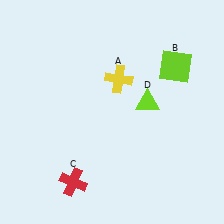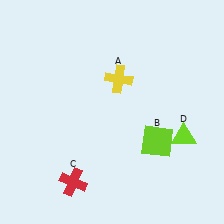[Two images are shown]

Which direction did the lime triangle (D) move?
The lime triangle (D) moved right.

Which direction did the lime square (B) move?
The lime square (B) moved down.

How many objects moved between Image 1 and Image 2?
2 objects moved between the two images.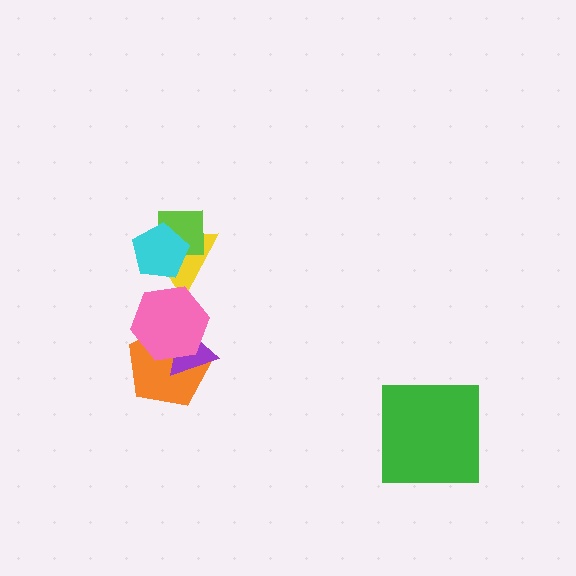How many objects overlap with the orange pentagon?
2 objects overlap with the orange pentagon.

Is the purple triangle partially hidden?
Yes, it is partially covered by another shape.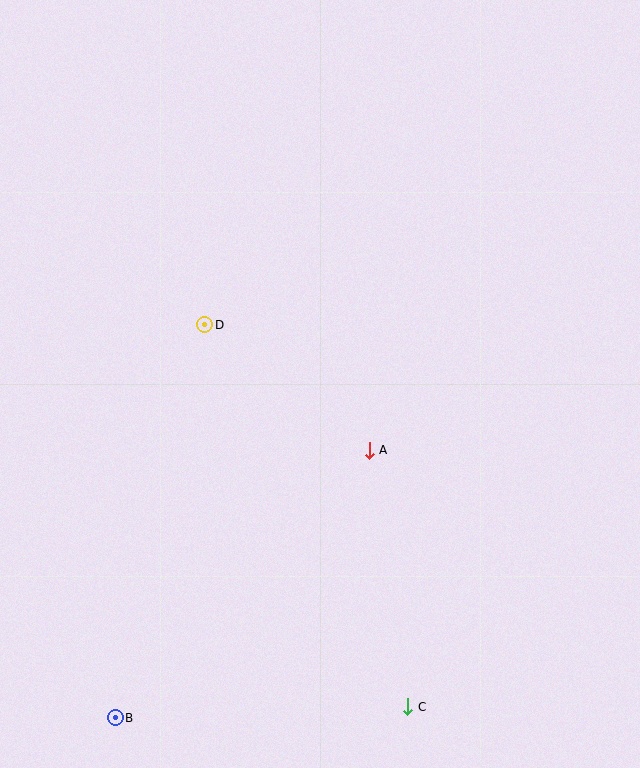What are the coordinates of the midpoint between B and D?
The midpoint between B and D is at (160, 521).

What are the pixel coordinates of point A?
Point A is at (369, 450).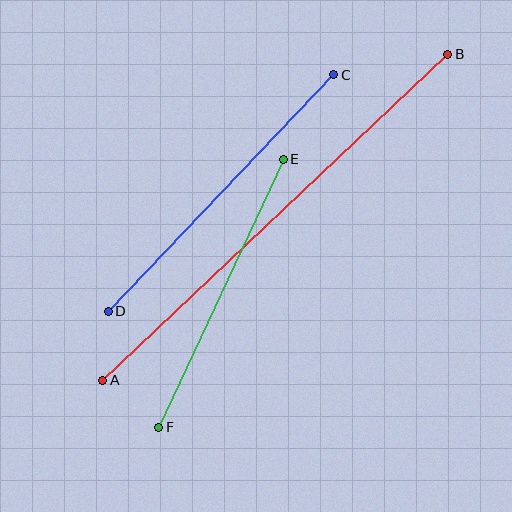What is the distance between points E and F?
The distance is approximately 296 pixels.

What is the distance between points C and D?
The distance is approximately 327 pixels.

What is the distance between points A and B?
The distance is approximately 475 pixels.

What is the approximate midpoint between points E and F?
The midpoint is at approximately (221, 293) pixels.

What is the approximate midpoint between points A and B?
The midpoint is at approximately (275, 217) pixels.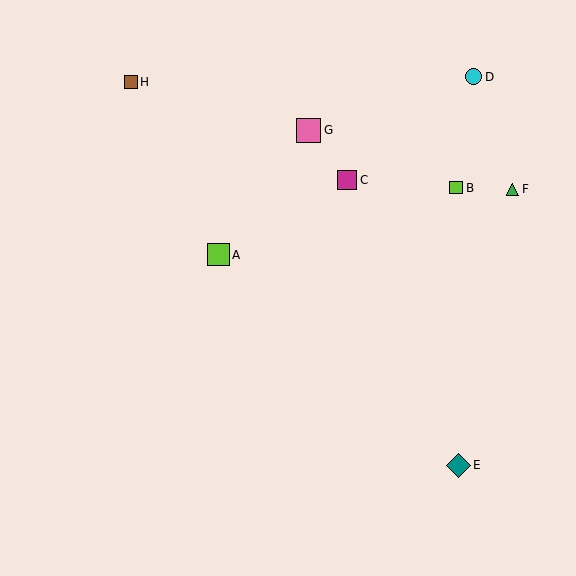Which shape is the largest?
The pink square (labeled G) is the largest.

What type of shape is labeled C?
Shape C is a magenta square.